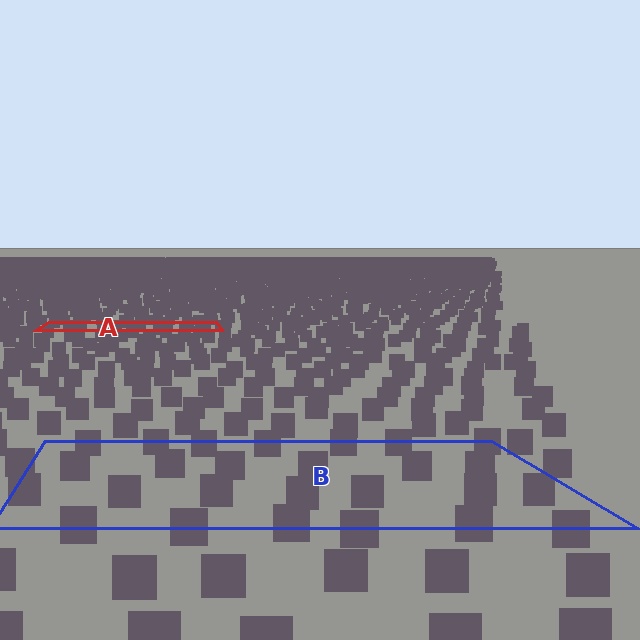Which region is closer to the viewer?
Region B is closer. The texture elements there are larger and more spread out.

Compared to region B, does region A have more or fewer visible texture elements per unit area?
Region A has more texture elements per unit area — they are packed more densely because it is farther away.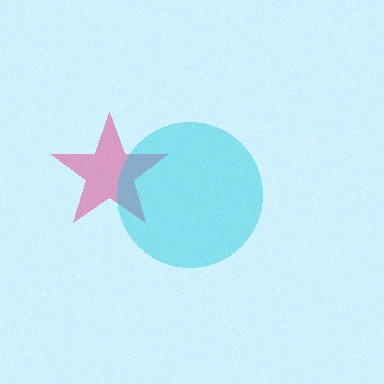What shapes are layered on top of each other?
The layered shapes are: a pink star, a cyan circle.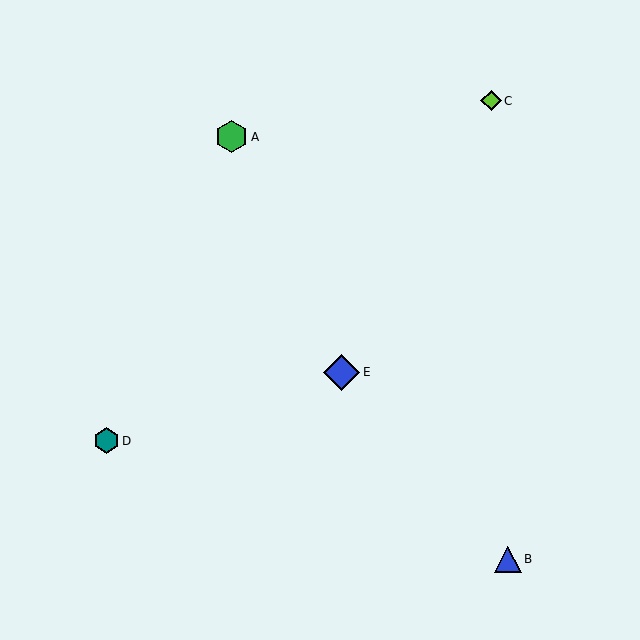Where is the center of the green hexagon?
The center of the green hexagon is at (232, 137).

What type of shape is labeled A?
Shape A is a green hexagon.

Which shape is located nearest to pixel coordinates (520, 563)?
The blue triangle (labeled B) at (508, 559) is nearest to that location.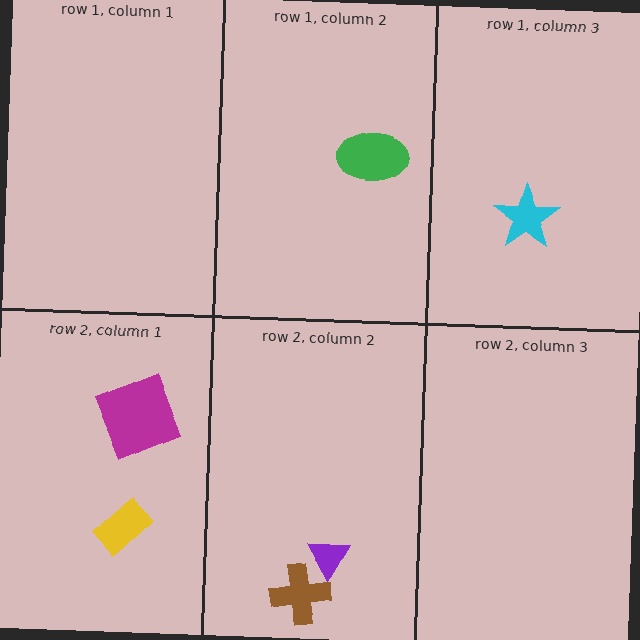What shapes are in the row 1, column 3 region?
The cyan star.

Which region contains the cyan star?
The row 1, column 3 region.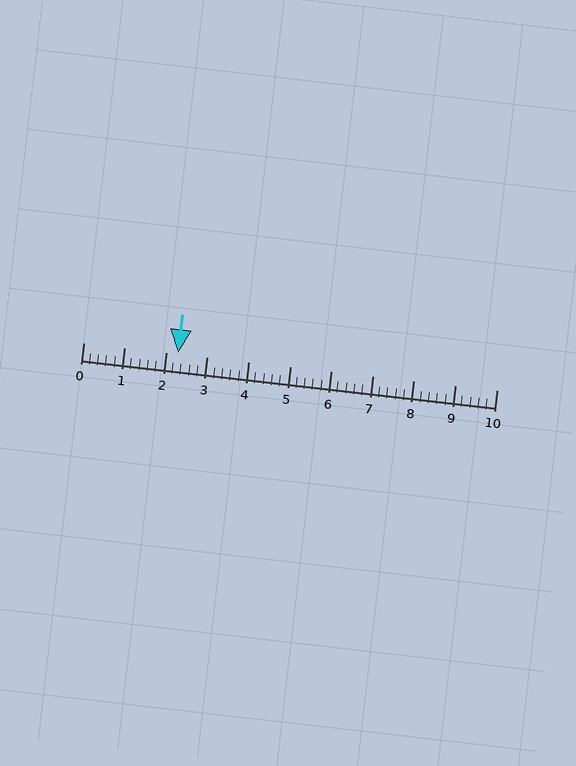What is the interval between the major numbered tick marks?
The major tick marks are spaced 1 units apart.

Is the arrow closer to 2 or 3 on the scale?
The arrow is closer to 2.